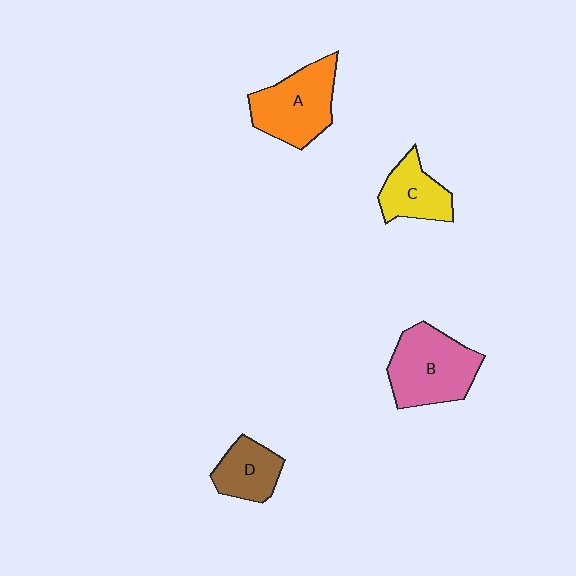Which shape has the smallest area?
Shape D (brown).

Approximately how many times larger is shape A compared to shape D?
Approximately 1.6 times.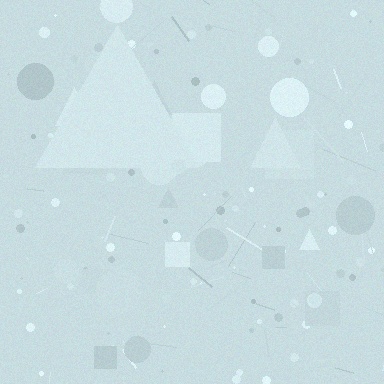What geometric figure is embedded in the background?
A triangle is embedded in the background.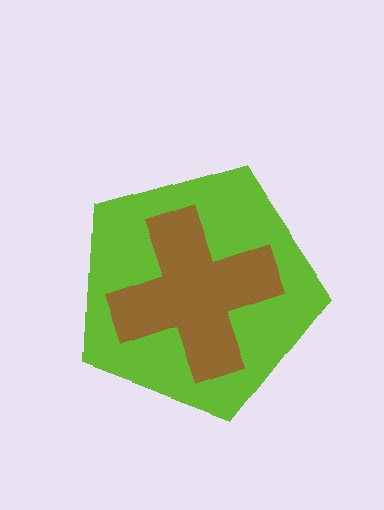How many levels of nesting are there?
2.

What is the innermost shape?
The brown cross.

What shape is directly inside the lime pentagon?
The brown cross.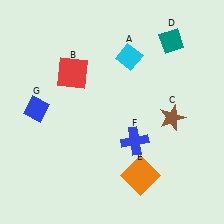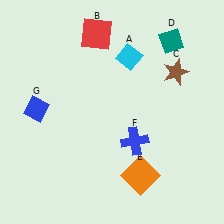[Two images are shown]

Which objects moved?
The objects that moved are: the red square (B), the brown star (C).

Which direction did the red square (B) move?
The red square (B) moved up.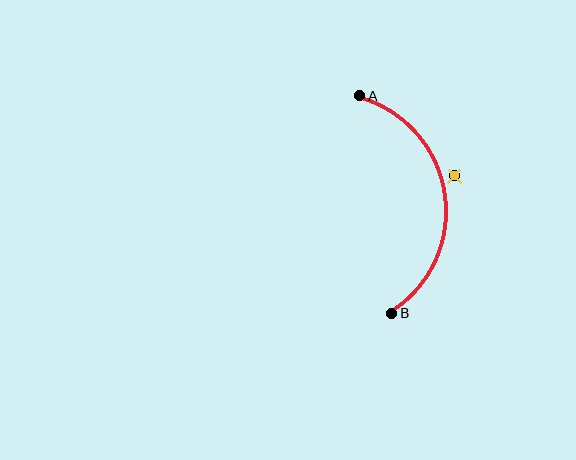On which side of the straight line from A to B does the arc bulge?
The arc bulges to the right of the straight line connecting A and B.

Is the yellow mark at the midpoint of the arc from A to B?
No — the yellow mark does not lie on the arc at all. It sits slightly outside the curve.